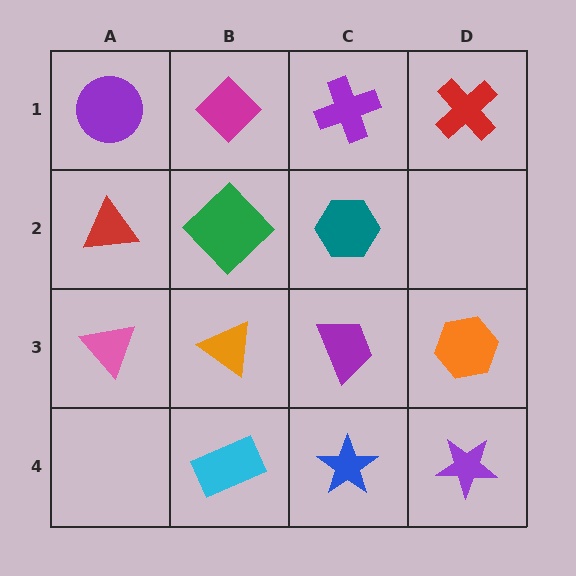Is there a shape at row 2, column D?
No, that cell is empty.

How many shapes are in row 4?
3 shapes.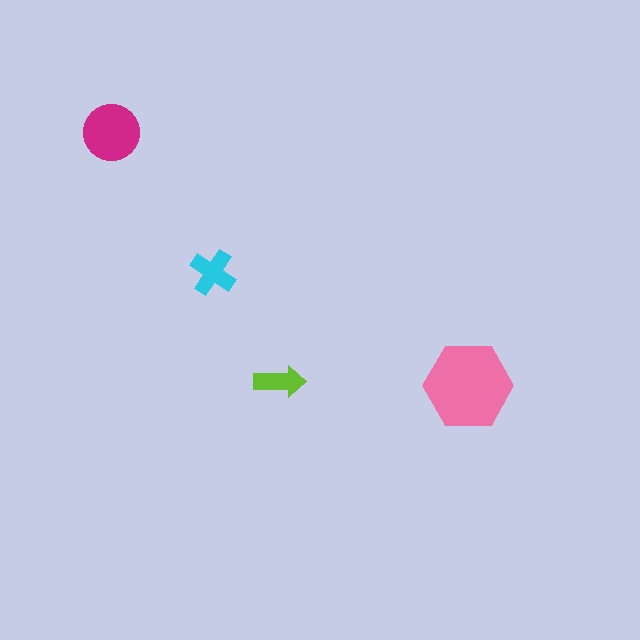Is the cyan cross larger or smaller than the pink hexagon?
Smaller.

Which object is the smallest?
The lime arrow.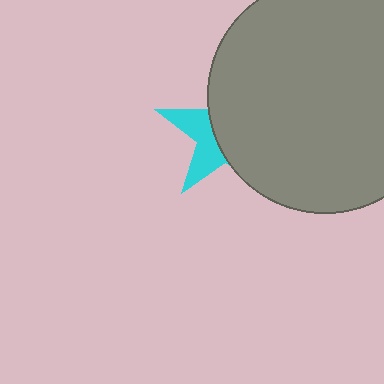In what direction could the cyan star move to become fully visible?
The cyan star could move left. That would shift it out from behind the gray circle entirely.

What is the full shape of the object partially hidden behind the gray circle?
The partially hidden object is a cyan star.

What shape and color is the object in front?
The object in front is a gray circle.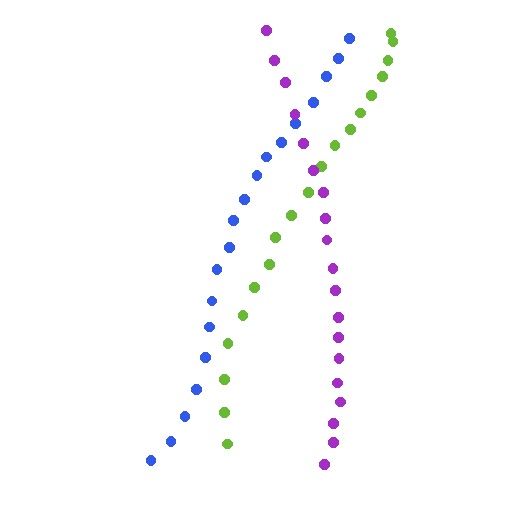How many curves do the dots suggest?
There are 3 distinct paths.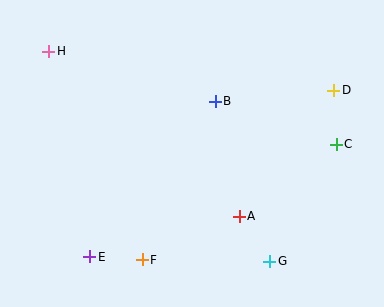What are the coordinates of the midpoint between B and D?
The midpoint between B and D is at (274, 96).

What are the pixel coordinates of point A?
Point A is at (239, 216).